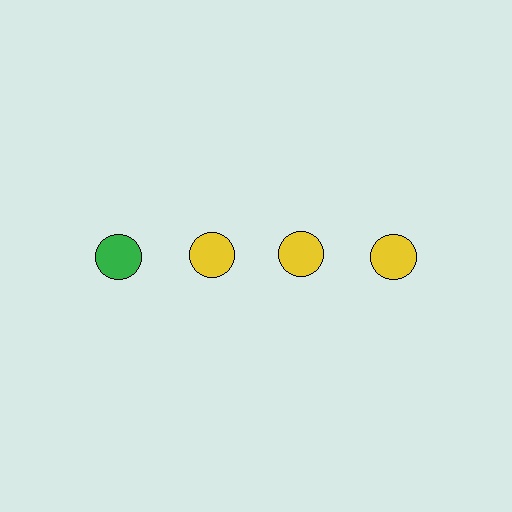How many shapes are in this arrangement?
There are 4 shapes arranged in a grid pattern.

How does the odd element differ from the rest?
It has a different color: green instead of yellow.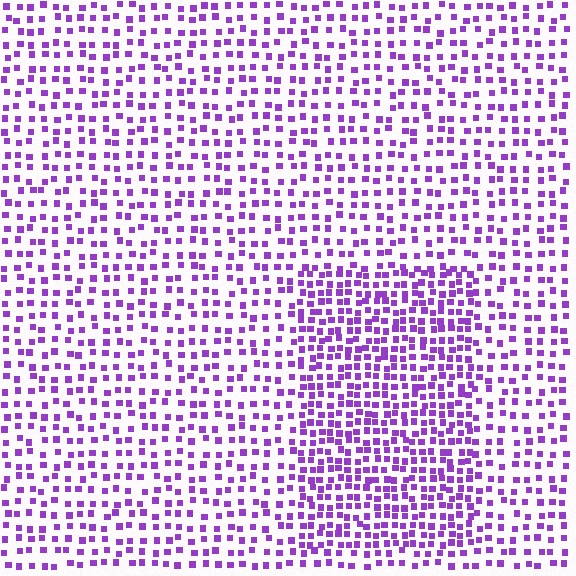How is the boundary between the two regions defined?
The boundary is defined by a change in element density (approximately 1.8x ratio). All elements are the same color, size, and shape.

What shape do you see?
I see a rectangle.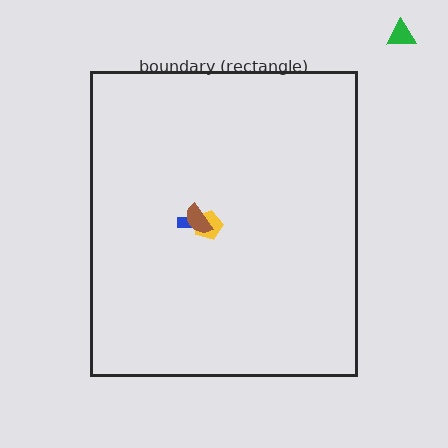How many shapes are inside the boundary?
3 inside, 1 outside.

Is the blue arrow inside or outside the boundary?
Inside.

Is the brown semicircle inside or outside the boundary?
Inside.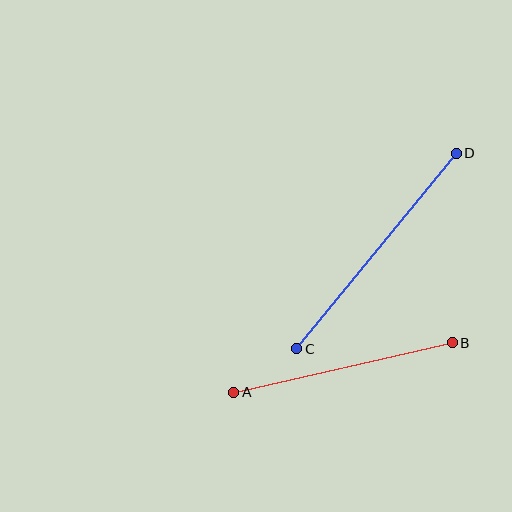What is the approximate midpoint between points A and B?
The midpoint is at approximately (343, 368) pixels.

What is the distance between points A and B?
The distance is approximately 224 pixels.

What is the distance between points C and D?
The distance is approximately 252 pixels.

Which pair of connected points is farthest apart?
Points C and D are farthest apart.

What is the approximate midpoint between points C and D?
The midpoint is at approximately (377, 251) pixels.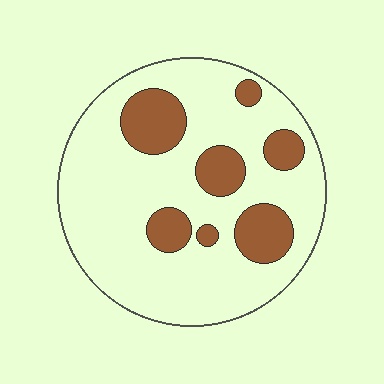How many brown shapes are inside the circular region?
7.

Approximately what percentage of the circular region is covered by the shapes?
Approximately 20%.